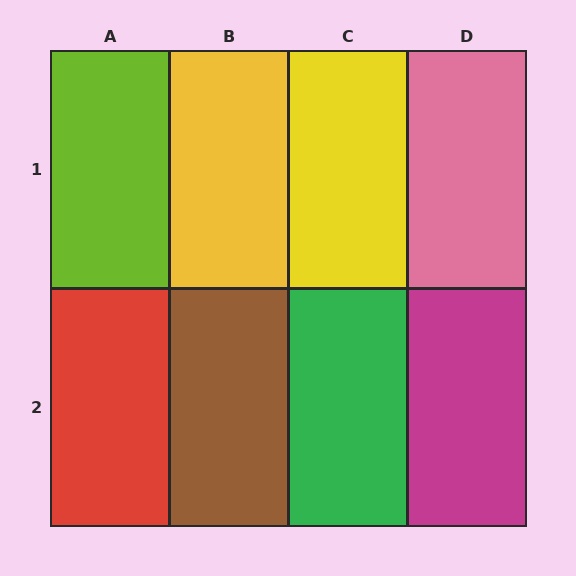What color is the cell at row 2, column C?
Green.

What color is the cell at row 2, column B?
Brown.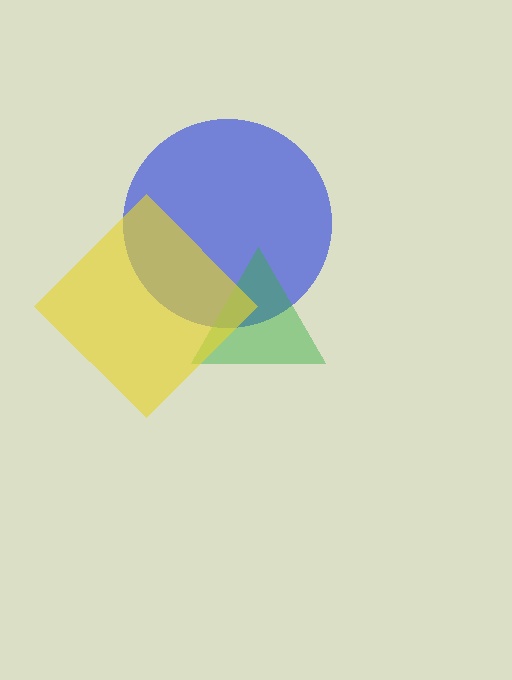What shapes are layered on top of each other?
The layered shapes are: a blue circle, a green triangle, a yellow diamond.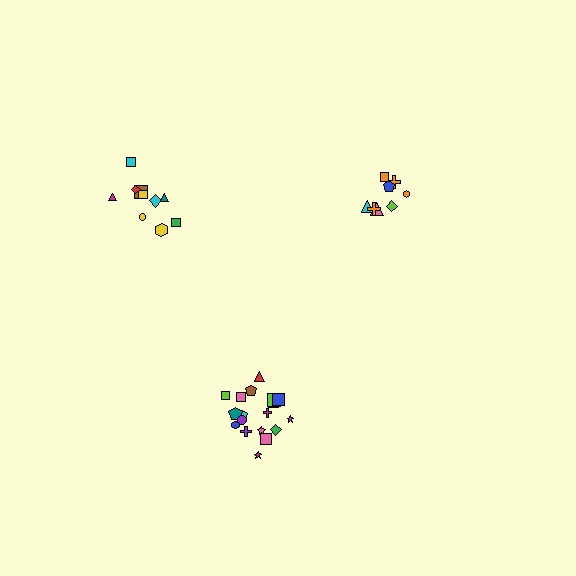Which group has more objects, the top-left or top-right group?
The top-left group.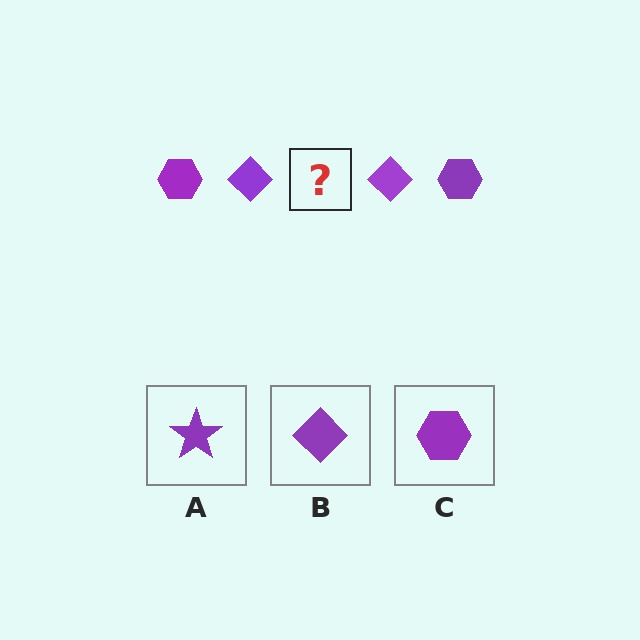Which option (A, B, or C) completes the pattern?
C.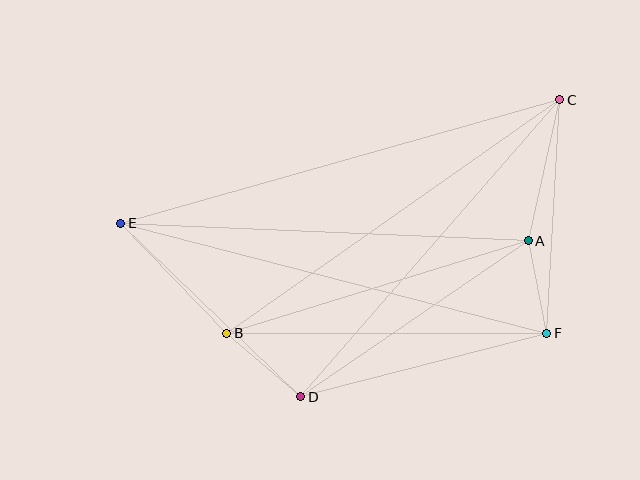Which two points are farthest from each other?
Points C and E are farthest from each other.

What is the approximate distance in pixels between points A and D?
The distance between A and D is approximately 276 pixels.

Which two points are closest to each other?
Points A and F are closest to each other.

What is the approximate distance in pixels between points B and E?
The distance between B and E is approximately 152 pixels.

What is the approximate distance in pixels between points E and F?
The distance between E and F is approximately 440 pixels.